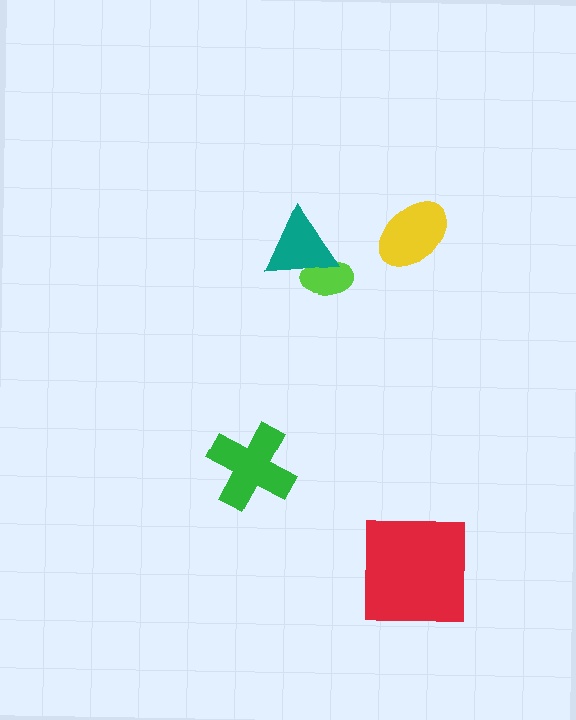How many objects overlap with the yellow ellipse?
0 objects overlap with the yellow ellipse.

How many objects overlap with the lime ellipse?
1 object overlaps with the lime ellipse.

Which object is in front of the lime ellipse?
The teal triangle is in front of the lime ellipse.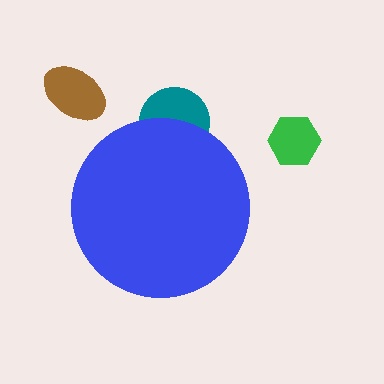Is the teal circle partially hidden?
Yes, the teal circle is partially hidden behind the blue circle.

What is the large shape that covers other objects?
A blue circle.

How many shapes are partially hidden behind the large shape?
1 shape is partially hidden.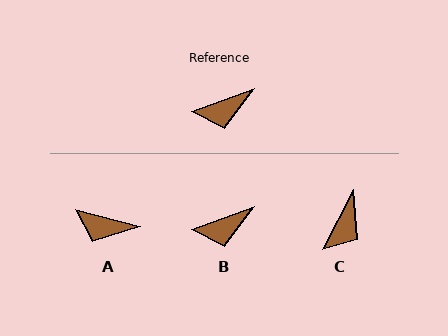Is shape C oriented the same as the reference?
No, it is off by about 42 degrees.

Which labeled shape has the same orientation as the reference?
B.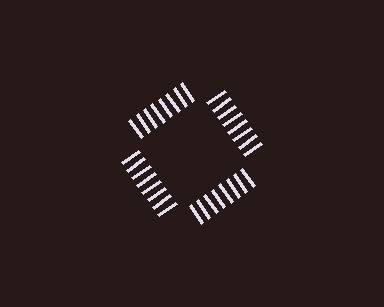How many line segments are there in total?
32 — 8 along each of the 4 edges.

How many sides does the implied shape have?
4 sides — the line-ends trace a square.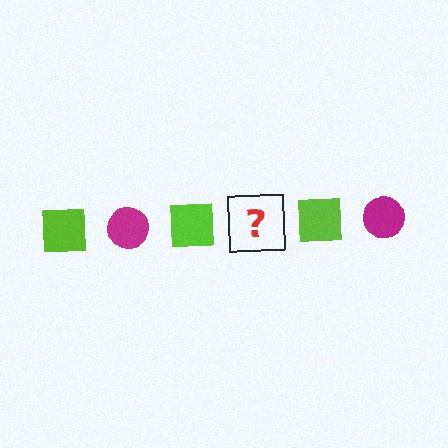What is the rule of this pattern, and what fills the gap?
The rule is that the pattern alternates between lime square and magenta circle. The gap should be filled with a magenta circle.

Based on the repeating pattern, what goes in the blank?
The blank should be a magenta circle.